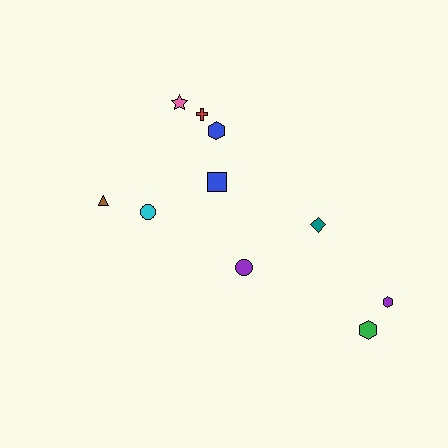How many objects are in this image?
There are 10 objects.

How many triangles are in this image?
There is 1 triangle.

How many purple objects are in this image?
There are 2 purple objects.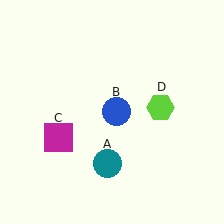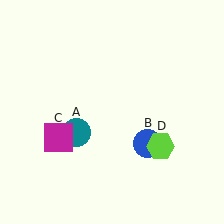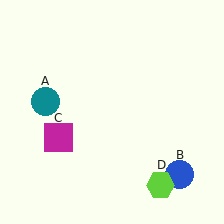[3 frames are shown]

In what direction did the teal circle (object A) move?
The teal circle (object A) moved up and to the left.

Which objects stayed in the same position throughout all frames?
Magenta square (object C) remained stationary.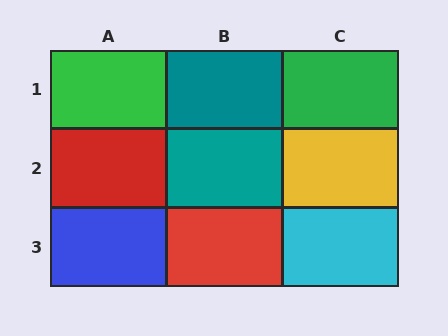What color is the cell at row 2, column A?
Red.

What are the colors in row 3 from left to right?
Blue, red, cyan.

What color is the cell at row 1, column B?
Teal.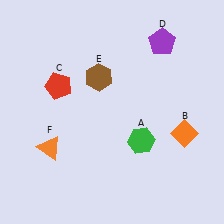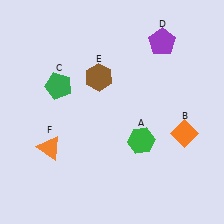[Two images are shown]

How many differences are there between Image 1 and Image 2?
There is 1 difference between the two images.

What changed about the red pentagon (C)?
In Image 1, C is red. In Image 2, it changed to green.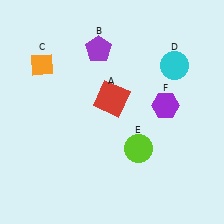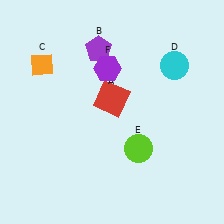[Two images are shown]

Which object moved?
The purple hexagon (F) moved left.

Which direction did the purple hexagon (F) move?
The purple hexagon (F) moved left.